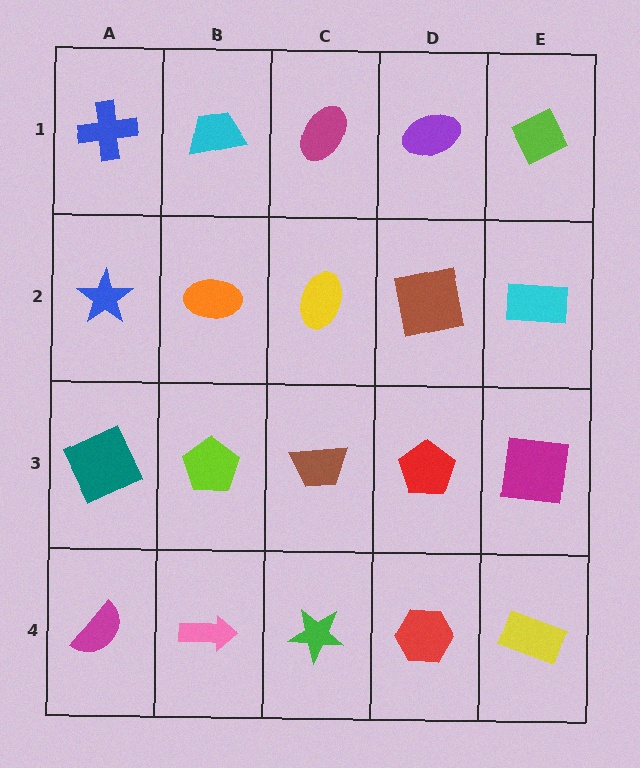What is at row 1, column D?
A purple ellipse.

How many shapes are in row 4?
5 shapes.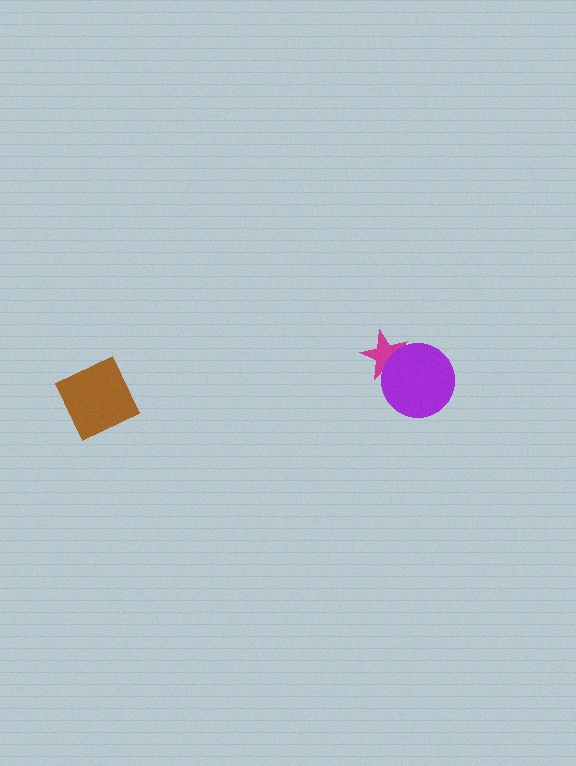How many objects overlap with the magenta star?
1 object overlaps with the magenta star.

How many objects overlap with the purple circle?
1 object overlaps with the purple circle.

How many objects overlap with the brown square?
0 objects overlap with the brown square.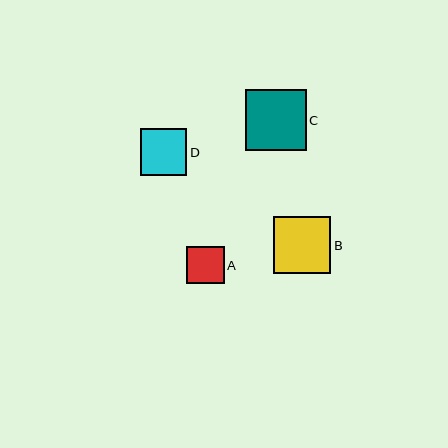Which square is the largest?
Square C is the largest with a size of approximately 61 pixels.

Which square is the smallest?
Square A is the smallest with a size of approximately 38 pixels.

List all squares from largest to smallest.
From largest to smallest: C, B, D, A.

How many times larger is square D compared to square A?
Square D is approximately 1.2 times the size of square A.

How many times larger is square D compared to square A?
Square D is approximately 1.2 times the size of square A.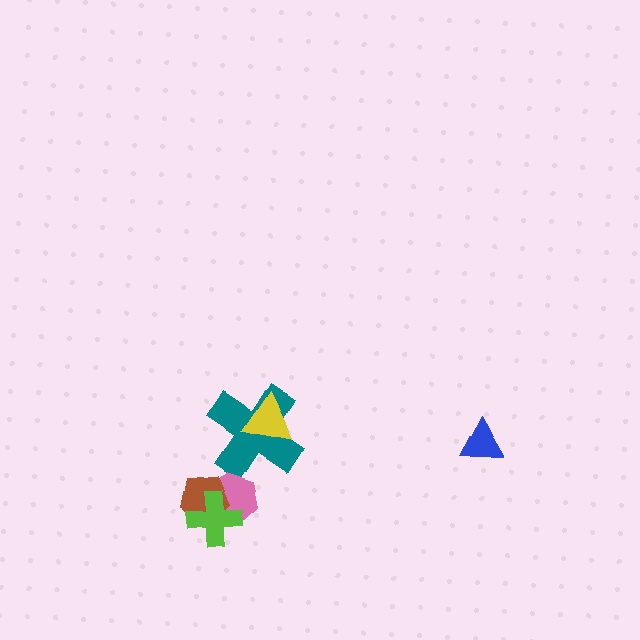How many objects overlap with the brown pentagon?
2 objects overlap with the brown pentagon.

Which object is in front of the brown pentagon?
The lime cross is in front of the brown pentagon.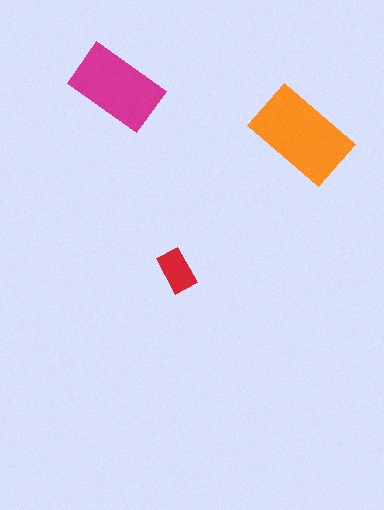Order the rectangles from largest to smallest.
the orange one, the magenta one, the red one.